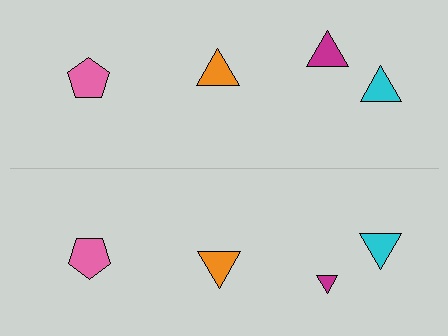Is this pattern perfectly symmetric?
No, the pattern is not perfectly symmetric. The magenta triangle on the bottom side has a different size than its mirror counterpart.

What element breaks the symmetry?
The magenta triangle on the bottom side has a different size than its mirror counterpart.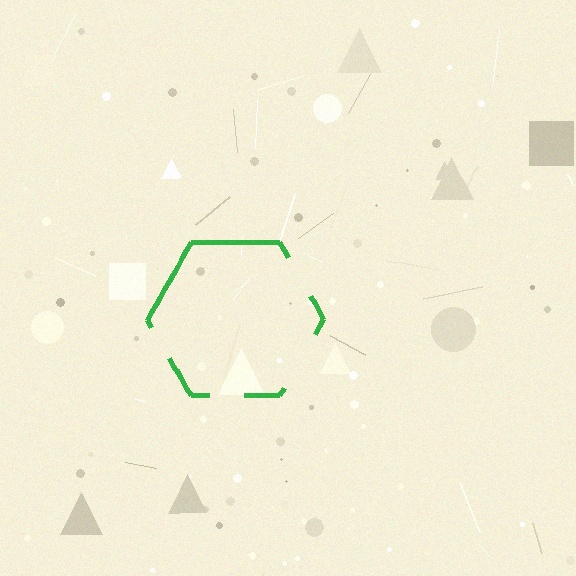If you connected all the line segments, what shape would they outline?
They would outline a hexagon.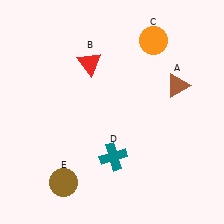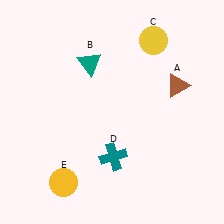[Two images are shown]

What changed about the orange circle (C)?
In Image 1, C is orange. In Image 2, it changed to yellow.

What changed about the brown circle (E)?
In Image 1, E is brown. In Image 2, it changed to yellow.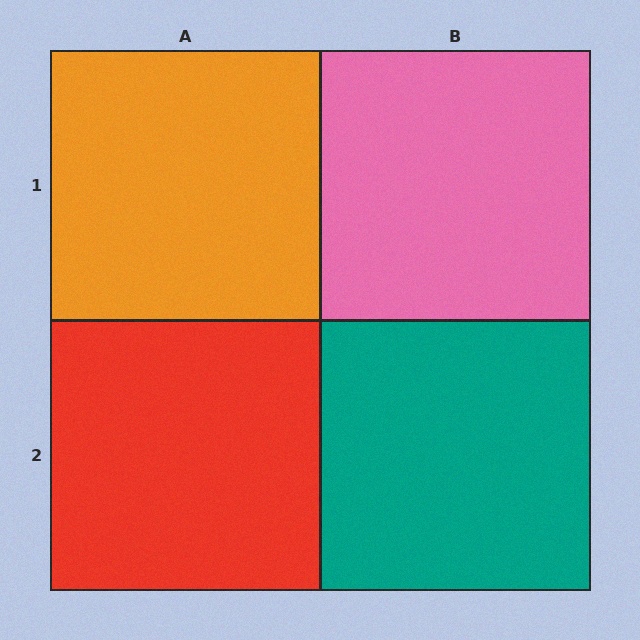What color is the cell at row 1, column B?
Pink.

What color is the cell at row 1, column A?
Orange.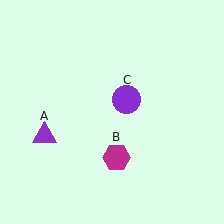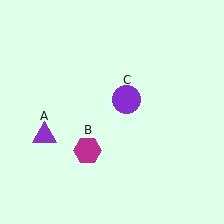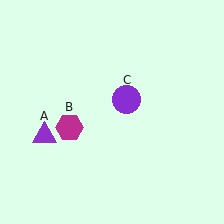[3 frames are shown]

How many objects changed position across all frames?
1 object changed position: magenta hexagon (object B).